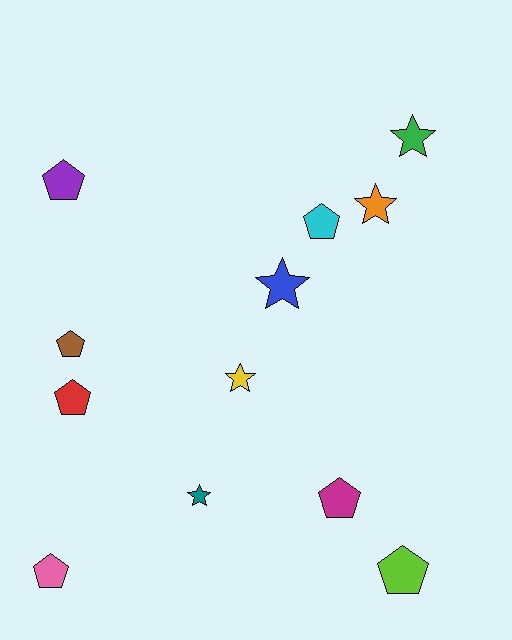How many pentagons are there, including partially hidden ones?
There are 7 pentagons.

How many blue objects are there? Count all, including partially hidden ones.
There is 1 blue object.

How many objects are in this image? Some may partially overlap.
There are 12 objects.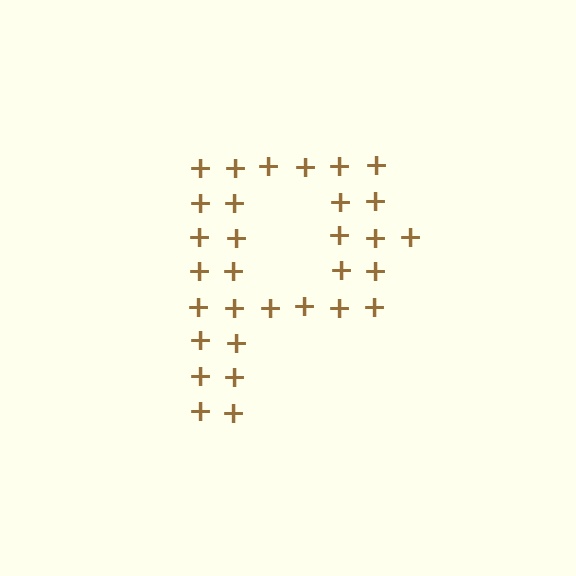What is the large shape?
The large shape is the letter P.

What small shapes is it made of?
It is made of small plus signs.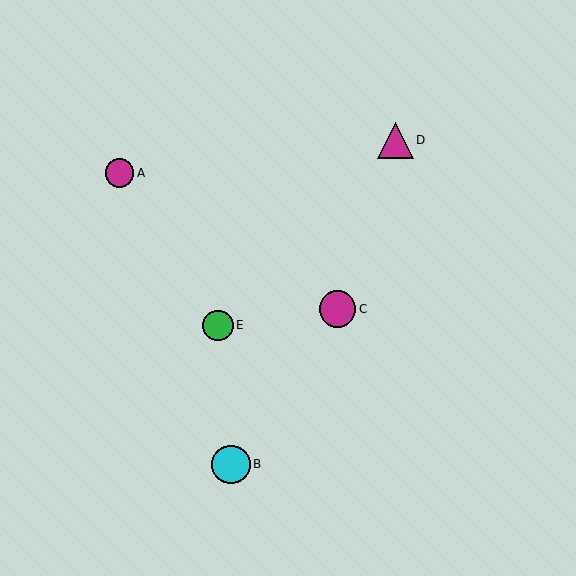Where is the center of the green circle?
The center of the green circle is at (218, 325).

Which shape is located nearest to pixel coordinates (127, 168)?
The magenta circle (labeled A) at (120, 173) is nearest to that location.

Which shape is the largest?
The cyan circle (labeled B) is the largest.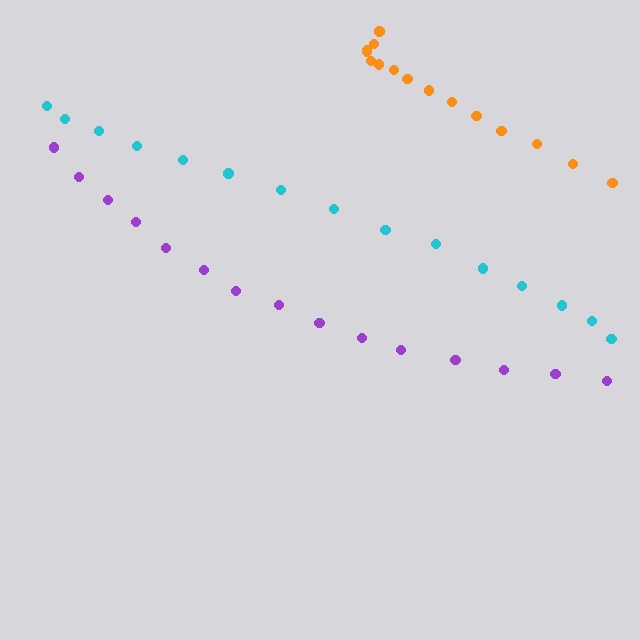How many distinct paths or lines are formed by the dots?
There are 3 distinct paths.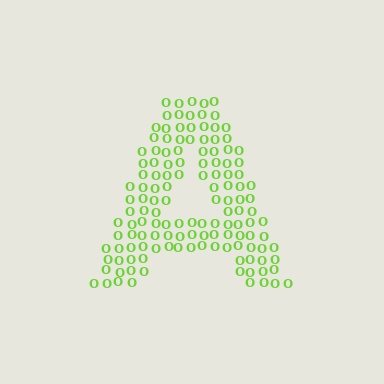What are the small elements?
The small elements are letter O's.